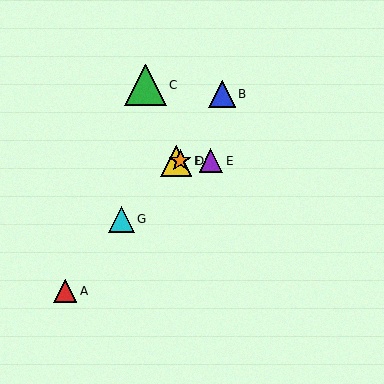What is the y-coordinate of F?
Object F is at y≈161.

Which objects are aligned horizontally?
Objects D, E, F are aligned horizontally.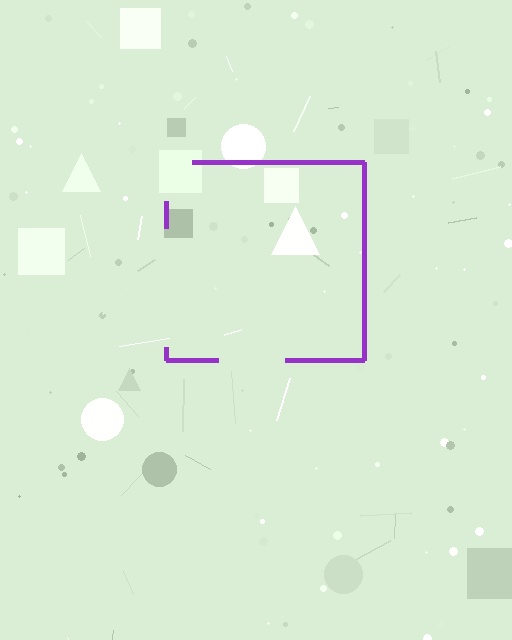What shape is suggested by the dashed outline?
The dashed outline suggests a square.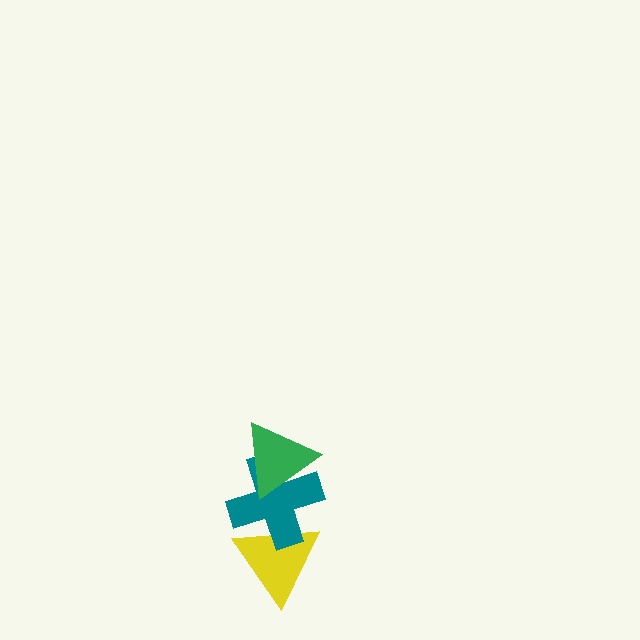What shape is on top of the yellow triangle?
The teal cross is on top of the yellow triangle.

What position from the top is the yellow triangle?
The yellow triangle is 3rd from the top.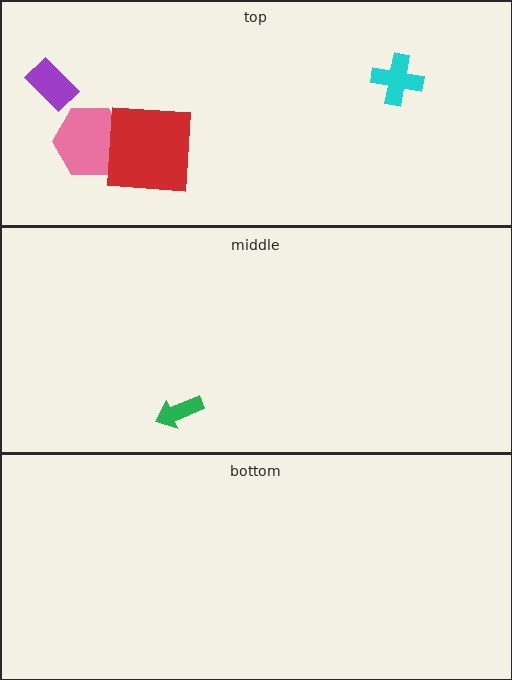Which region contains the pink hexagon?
The top region.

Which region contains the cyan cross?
The top region.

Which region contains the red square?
The top region.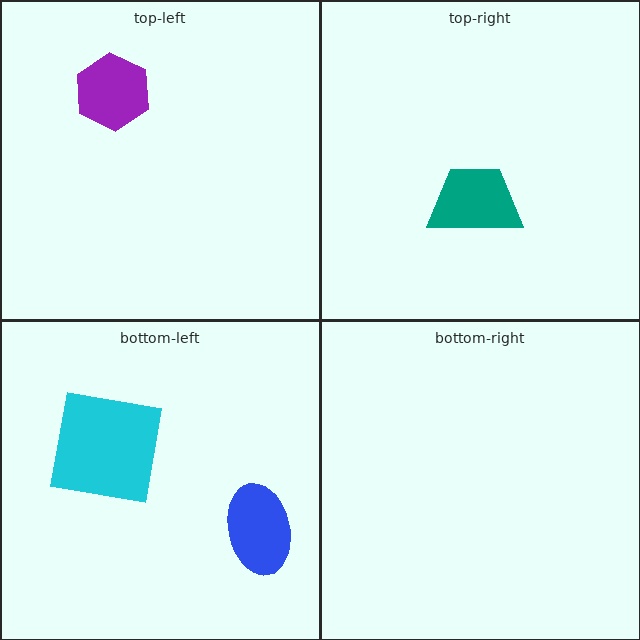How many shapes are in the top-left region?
1.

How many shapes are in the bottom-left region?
2.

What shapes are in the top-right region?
The teal trapezoid.